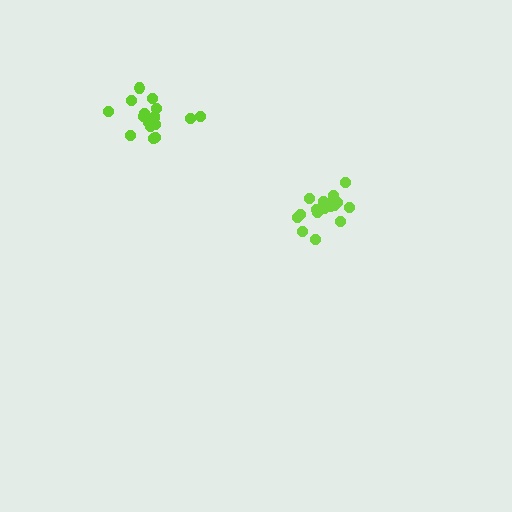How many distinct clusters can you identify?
There are 2 distinct clusters.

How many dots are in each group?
Group 1: 18 dots, Group 2: 18 dots (36 total).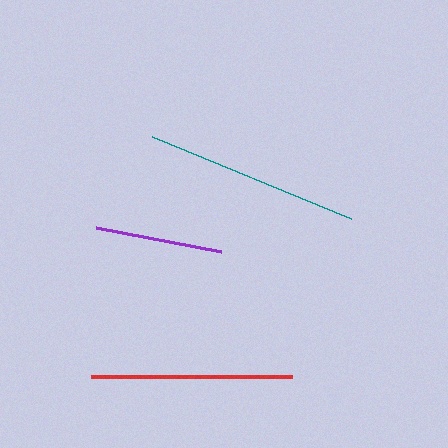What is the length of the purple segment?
The purple segment is approximately 127 pixels long.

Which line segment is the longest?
The teal line is the longest at approximately 215 pixels.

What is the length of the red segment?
The red segment is approximately 201 pixels long.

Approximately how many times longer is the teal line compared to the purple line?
The teal line is approximately 1.7 times the length of the purple line.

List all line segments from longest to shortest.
From longest to shortest: teal, red, purple.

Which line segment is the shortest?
The purple line is the shortest at approximately 127 pixels.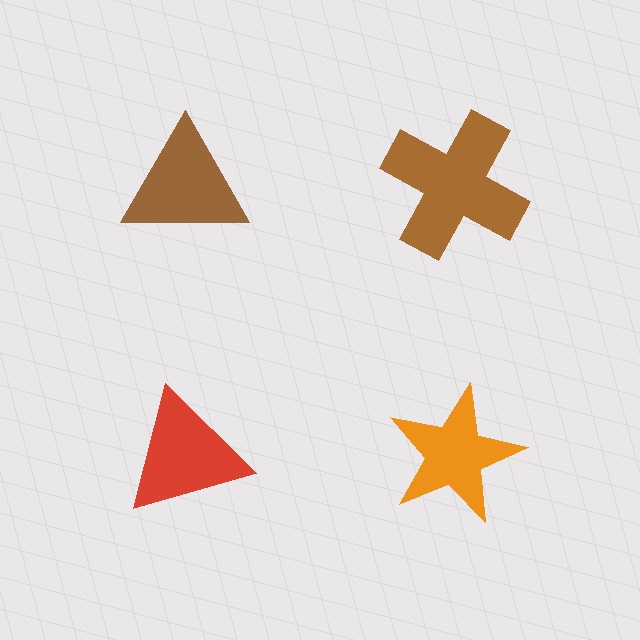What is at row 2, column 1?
A red triangle.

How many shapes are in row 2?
2 shapes.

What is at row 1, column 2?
A brown cross.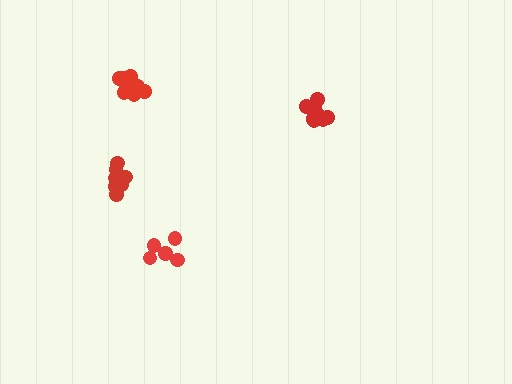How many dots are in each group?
Group 1: 7 dots, Group 2: 9 dots, Group 3: 5 dots, Group 4: 11 dots (32 total).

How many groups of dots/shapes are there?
There are 4 groups.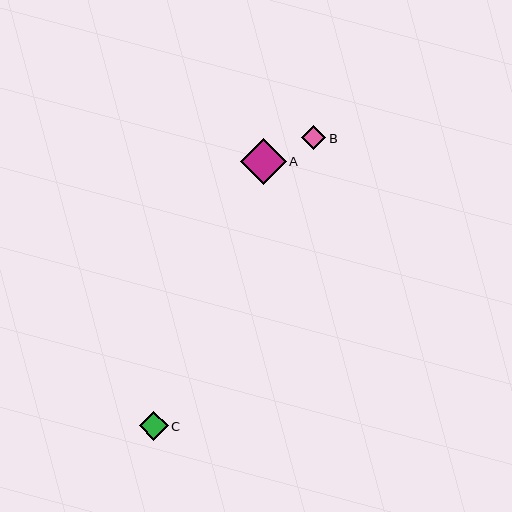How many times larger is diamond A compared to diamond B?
Diamond A is approximately 1.9 times the size of diamond B.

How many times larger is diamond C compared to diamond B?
Diamond C is approximately 1.2 times the size of diamond B.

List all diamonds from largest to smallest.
From largest to smallest: A, C, B.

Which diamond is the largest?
Diamond A is the largest with a size of approximately 46 pixels.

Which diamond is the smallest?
Diamond B is the smallest with a size of approximately 24 pixels.